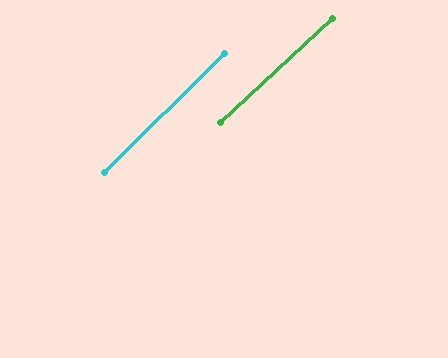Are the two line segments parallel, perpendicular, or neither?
Parallel — their directions differ by only 1.7°.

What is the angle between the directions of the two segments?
Approximately 2 degrees.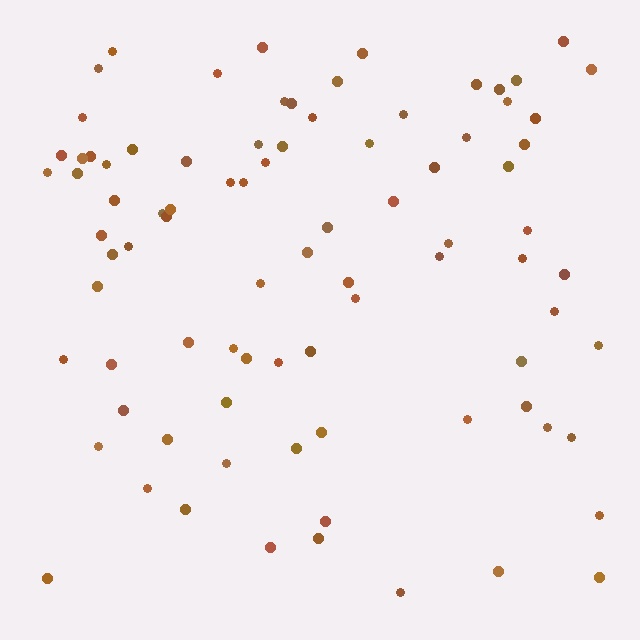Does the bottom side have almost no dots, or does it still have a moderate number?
Still a moderate number, just noticeably fewer than the top.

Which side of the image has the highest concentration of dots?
The top.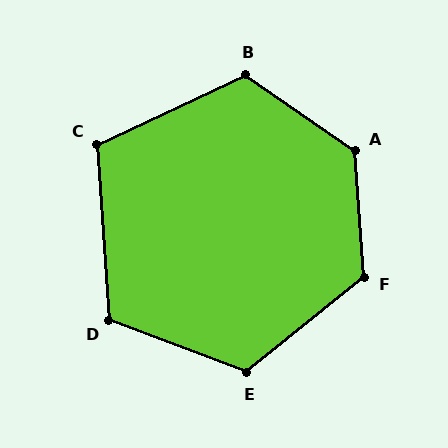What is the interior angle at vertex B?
Approximately 121 degrees (obtuse).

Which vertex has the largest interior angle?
A, at approximately 129 degrees.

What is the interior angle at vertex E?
Approximately 120 degrees (obtuse).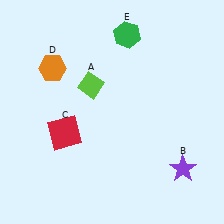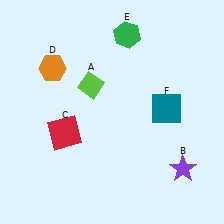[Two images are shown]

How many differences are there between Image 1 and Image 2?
There is 1 difference between the two images.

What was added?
A teal square (F) was added in Image 2.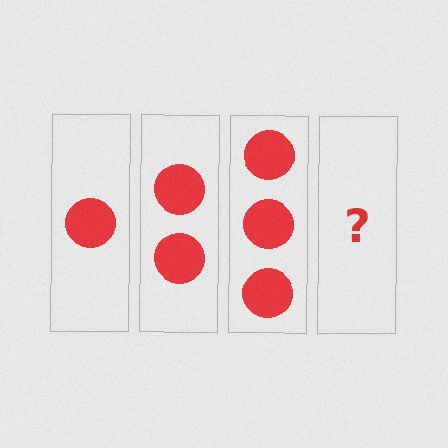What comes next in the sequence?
The next element should be 4 circles.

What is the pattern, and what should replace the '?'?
The pattern is that each step adds one more circle. The '?' should be 4 circles.